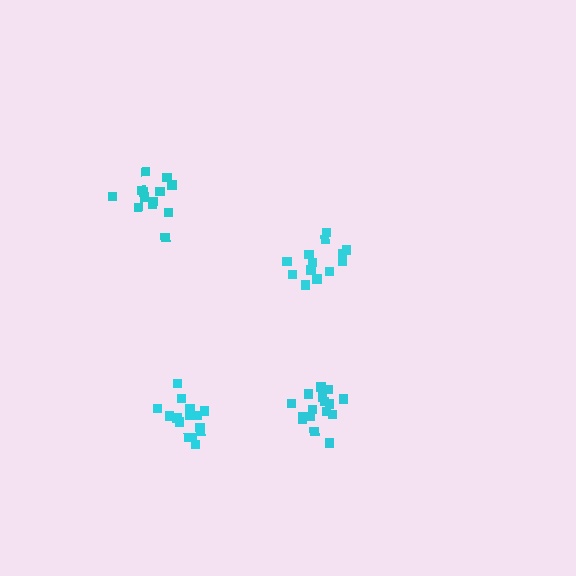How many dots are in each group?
Group 1: 16 dots, Group 2: 15 dots, Group 3: 13 dots, Group 4: 13 dots (57 total).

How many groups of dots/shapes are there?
There are 4 groups.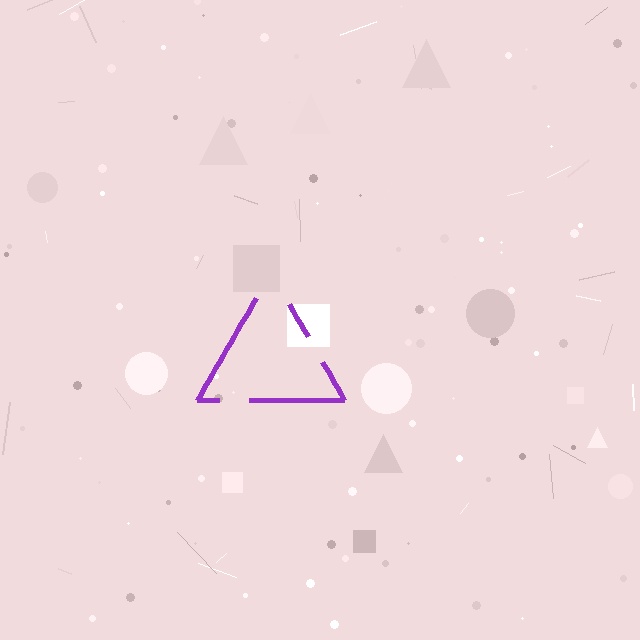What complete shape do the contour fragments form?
The contour fragments form a triangle.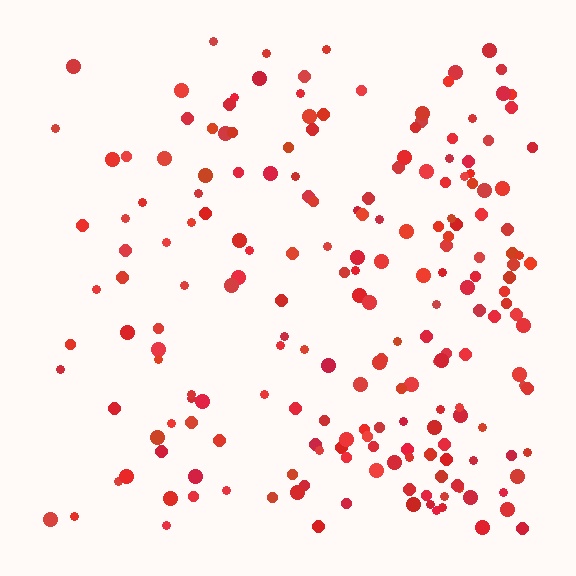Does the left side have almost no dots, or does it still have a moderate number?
Still a moderate number, just noticeably fewer than the right.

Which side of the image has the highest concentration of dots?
The right.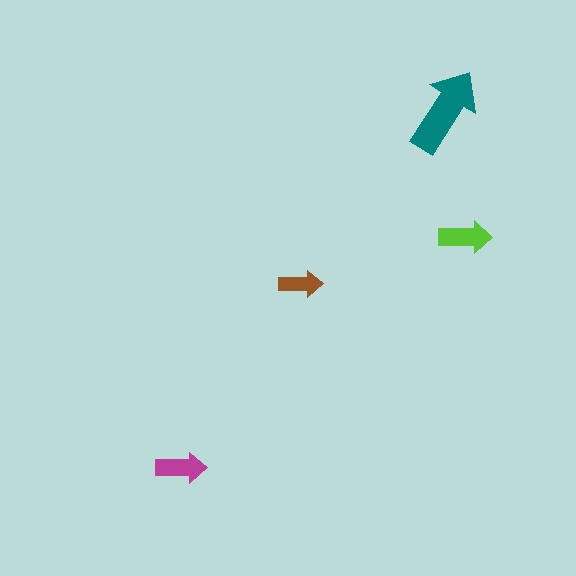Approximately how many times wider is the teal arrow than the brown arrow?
About 2 times wider.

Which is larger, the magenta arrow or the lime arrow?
The lime one.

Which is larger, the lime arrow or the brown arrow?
The lime one.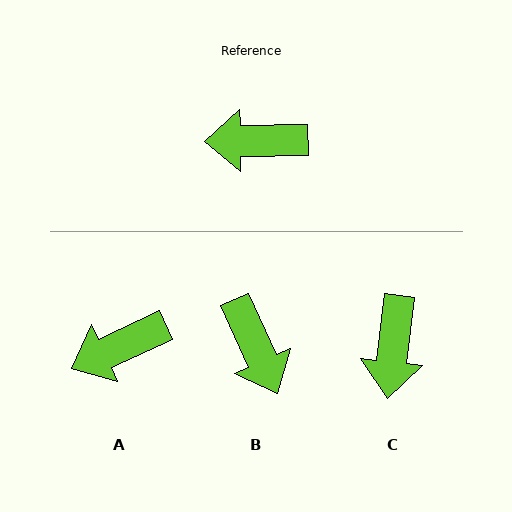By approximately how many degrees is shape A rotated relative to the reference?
Approximately 24 degrees counter-clockwise.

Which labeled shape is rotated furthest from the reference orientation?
B, about 113 degrees away.